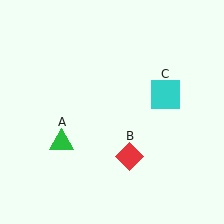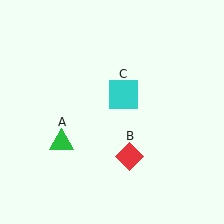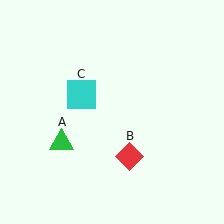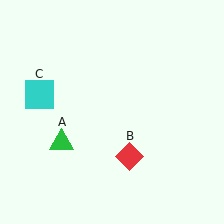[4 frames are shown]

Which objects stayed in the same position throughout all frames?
Green triangle (object A) and red diamond (object B) remained stationary.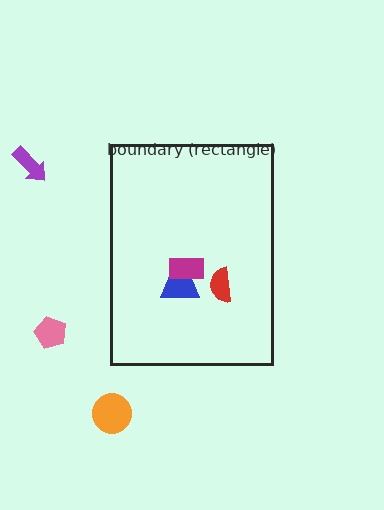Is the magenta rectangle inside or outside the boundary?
Inside.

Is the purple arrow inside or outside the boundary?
Outside.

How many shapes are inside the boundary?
3 inside, 3 outside.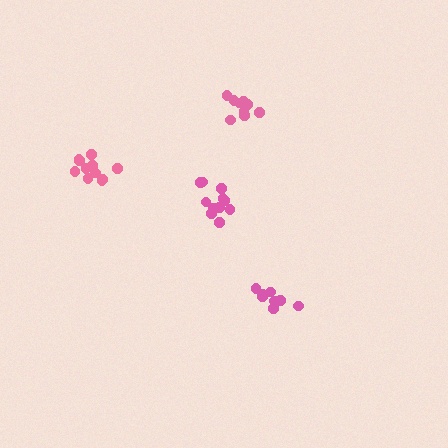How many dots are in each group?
Group 1: 10 dots, Group 2: 9 dots, Group 3: 11 dots, Group 4: 11 dots (41 total).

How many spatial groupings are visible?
There are 4 spatial groupings.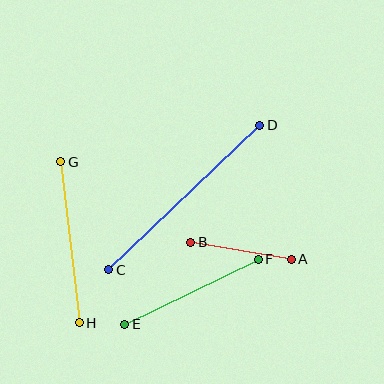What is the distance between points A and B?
The distance is approximately 102 pixels.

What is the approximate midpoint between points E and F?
The midpoint is at approximately (191, 292) pixels.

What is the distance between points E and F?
The distance is approximately 148 pixels.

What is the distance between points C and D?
The distance is approximately 209 pixels.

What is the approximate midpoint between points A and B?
The midpoint is at approximately (241, 251) pixels.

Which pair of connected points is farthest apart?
Points C and D are farthest apart.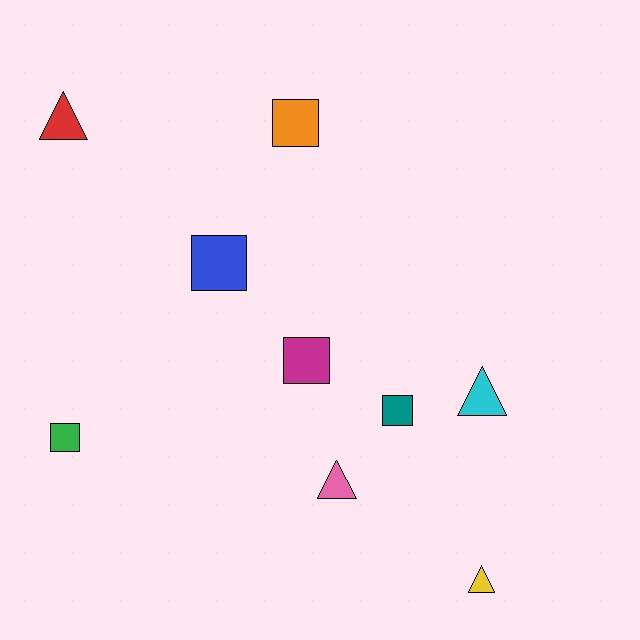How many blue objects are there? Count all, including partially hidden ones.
There is 1 blue object.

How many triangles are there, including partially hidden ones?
There are 4 triangles.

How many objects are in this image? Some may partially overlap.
There are 9 objects.